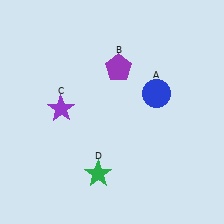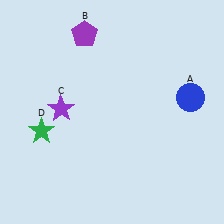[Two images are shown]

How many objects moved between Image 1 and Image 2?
3 objects moved between the two images.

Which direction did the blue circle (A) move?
The blue circle (A) moved right.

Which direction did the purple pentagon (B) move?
The purple pentagon (B) moved up.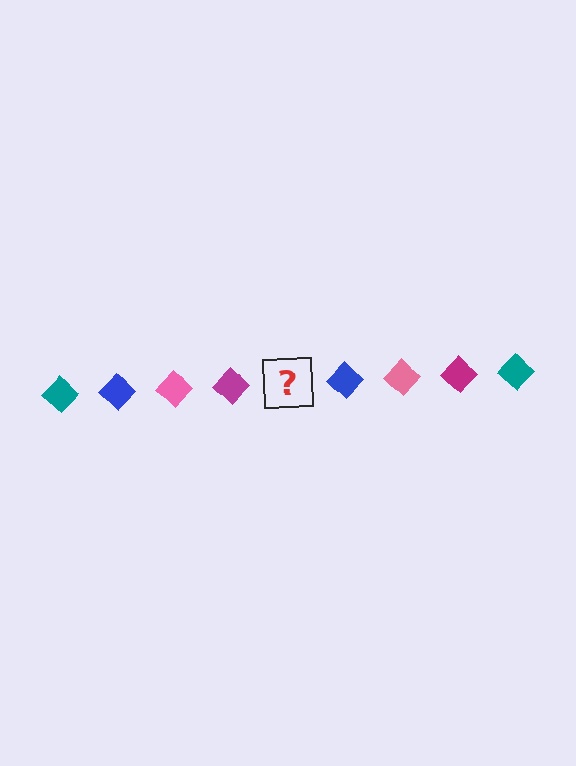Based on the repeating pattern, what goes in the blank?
The blank should be a teal diamond.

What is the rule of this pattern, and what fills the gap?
The rule is that the pattern cycles through teal, blue, pink, magenta diamonds. The gap should be filled with a teal diamond.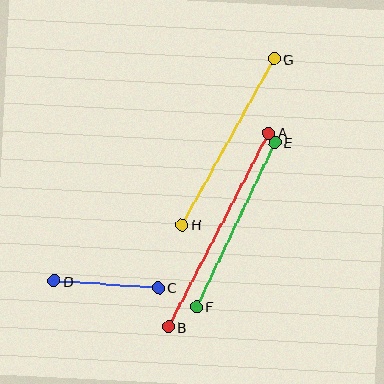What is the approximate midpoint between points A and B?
The midpoint is at approximately (219, 230) pixels.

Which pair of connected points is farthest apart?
Points A and B are farthest apart.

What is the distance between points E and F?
The distance is approximately 182 pixels.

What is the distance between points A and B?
The distance is approximately 218 pixels.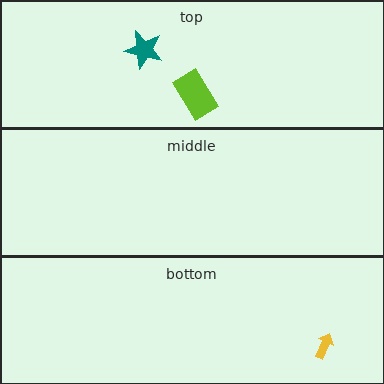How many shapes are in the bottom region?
1.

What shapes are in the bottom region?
The yellow arrow.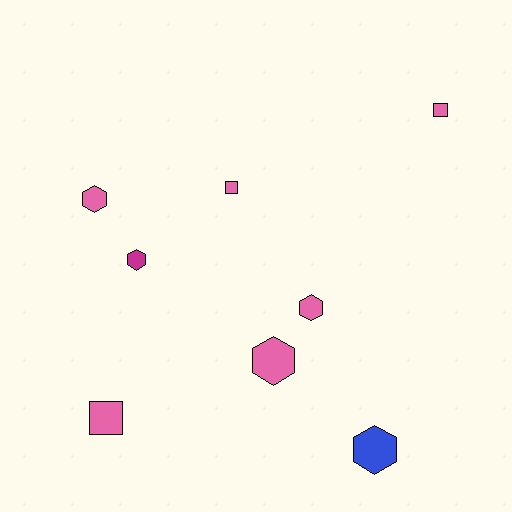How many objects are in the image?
There are 8 objects.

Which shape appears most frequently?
Hexagon, with 5 objects.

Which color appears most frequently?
Pink, with 6 objects.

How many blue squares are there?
There are no blue squares.